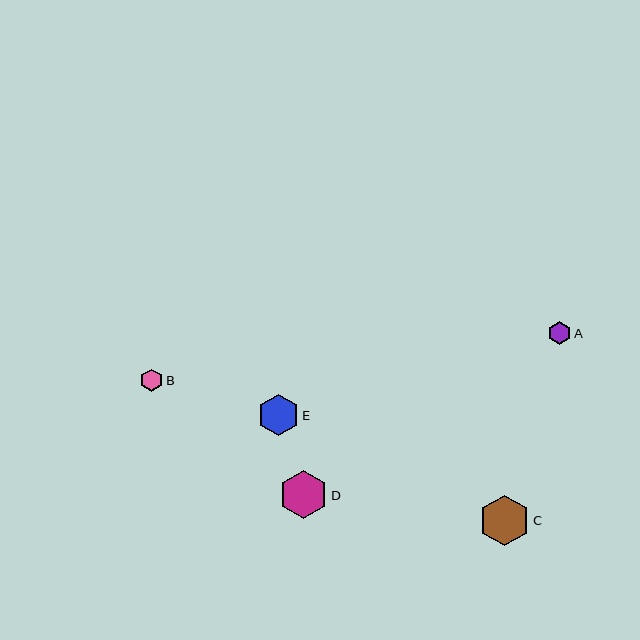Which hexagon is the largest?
Hexagon C is the largest with a size of approximately 51 pixels.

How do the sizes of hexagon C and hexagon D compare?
Hexagon C and hexagon D are approximately the same size.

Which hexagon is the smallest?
Hexagon B is the smallest with a size of approximately 22 pixels.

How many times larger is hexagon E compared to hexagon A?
Hexagon E is approximately 1.8 times the size of hexagon A.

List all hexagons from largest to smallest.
From largest to smallest: C, D, E, A, B.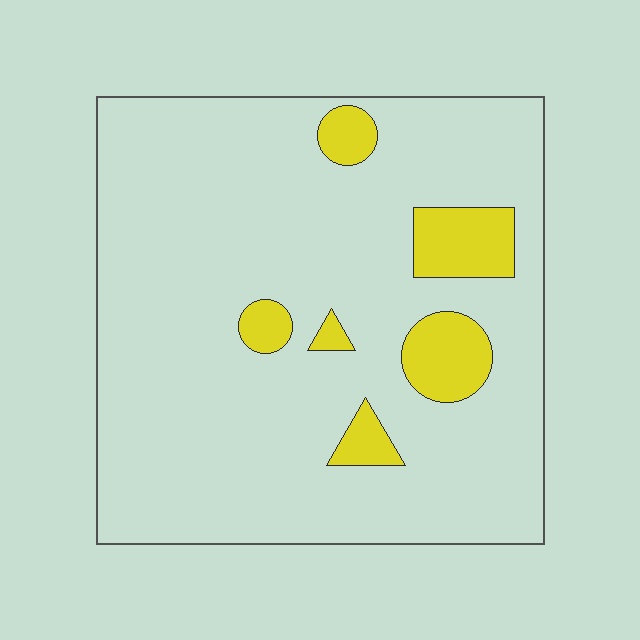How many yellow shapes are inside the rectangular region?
6.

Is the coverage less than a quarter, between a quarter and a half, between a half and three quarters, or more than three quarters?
Less than a quarter.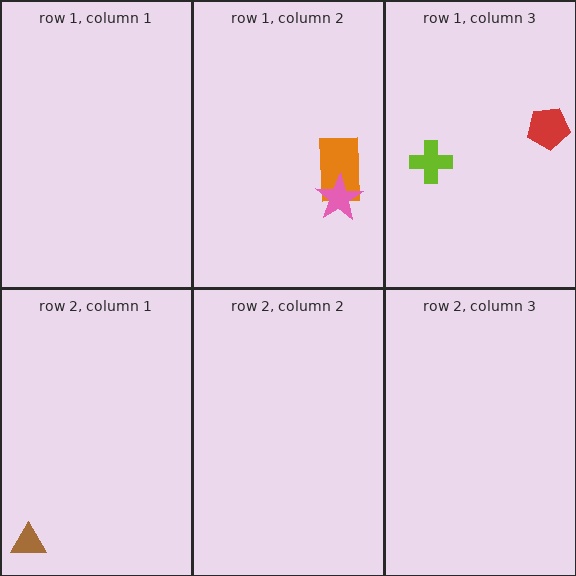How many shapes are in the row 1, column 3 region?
2.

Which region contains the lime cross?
The row 1, column 3 region.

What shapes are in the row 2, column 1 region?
The brown triangle.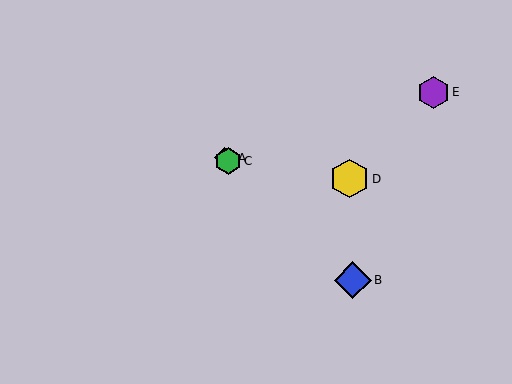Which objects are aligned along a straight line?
Objects A, B, C are aligned along a straight line.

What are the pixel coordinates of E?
Object E is at (434, 92).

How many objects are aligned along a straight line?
3 objects (A, B, C) are aligned along a straight line.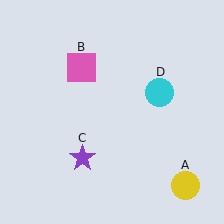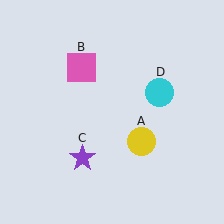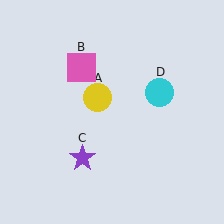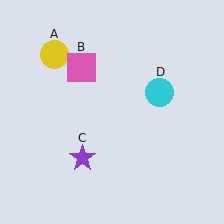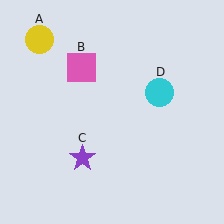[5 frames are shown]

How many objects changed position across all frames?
1 object changed position: yellow circle (object A).